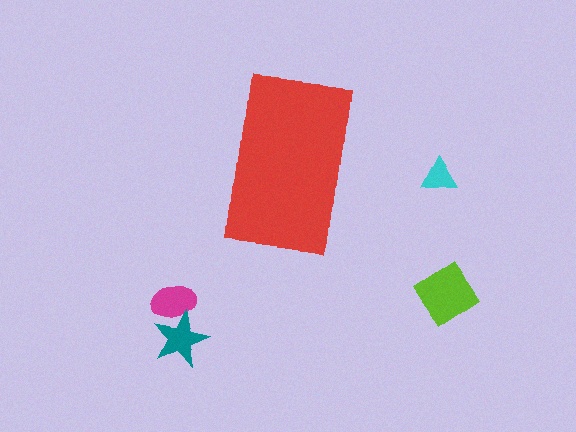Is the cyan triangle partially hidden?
No, the cyan triangle is fully visible.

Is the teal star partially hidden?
No, the teal star is fully visible.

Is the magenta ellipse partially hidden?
No, the magenta ellipse is fully visible.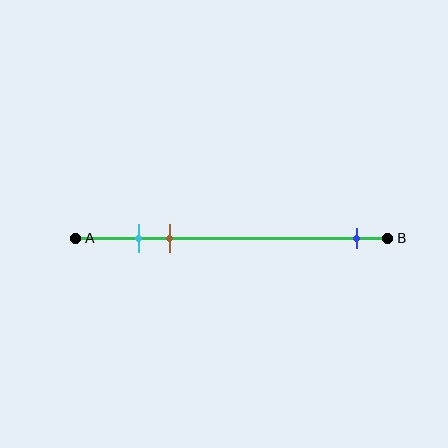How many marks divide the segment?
There are 3 marks dividing the segment.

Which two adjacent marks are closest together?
The cyan and brown marks are the closest adjacent pair.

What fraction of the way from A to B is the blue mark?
The blue mark is approximately 90% (0.9) of the way from A to B.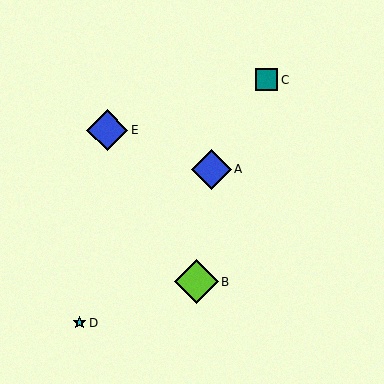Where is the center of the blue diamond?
The center of the blue diamond is at (107, 130).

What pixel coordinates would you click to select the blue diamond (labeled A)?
Click at (211, 169) to select the blue diamond A.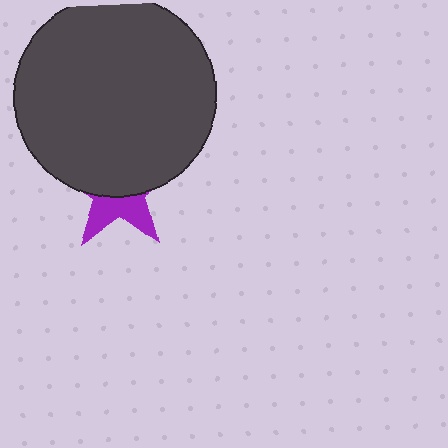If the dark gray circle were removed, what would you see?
You would see the complete purple star.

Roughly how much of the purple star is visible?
A small part of it is visible (roughly 38%).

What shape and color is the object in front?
The object in front is a dark gray circle.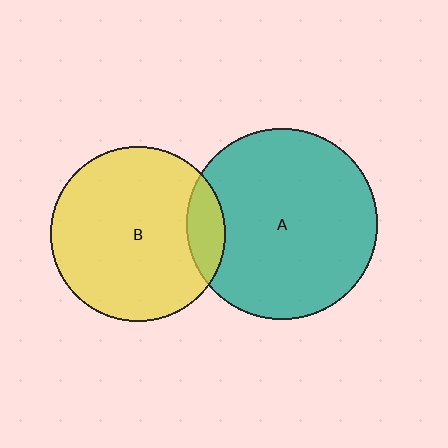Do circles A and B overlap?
Yes.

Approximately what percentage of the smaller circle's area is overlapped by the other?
Approximately 10%.